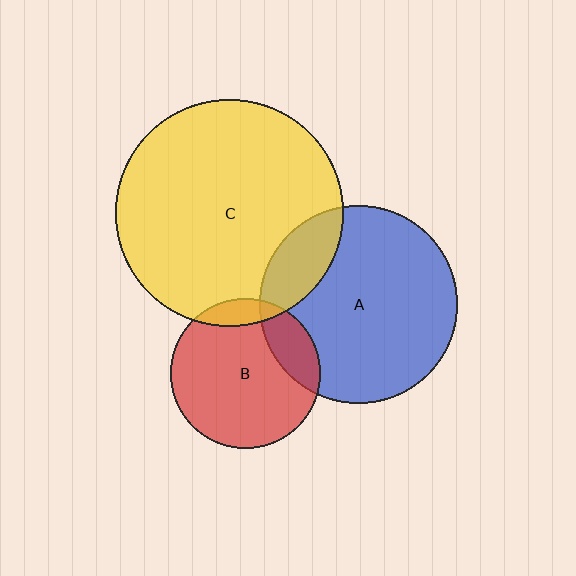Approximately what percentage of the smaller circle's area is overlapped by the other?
Approximately 10%.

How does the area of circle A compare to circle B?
Approximately 1.7 times.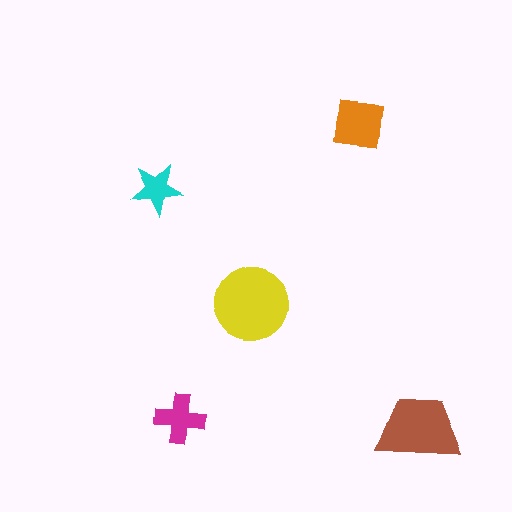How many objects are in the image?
There are 5 objects in the image.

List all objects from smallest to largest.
The cyan star, the magenta cross, the orange square, the brown trapezoid, the yellow circle.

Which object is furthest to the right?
The brown trapezoid is rightmost.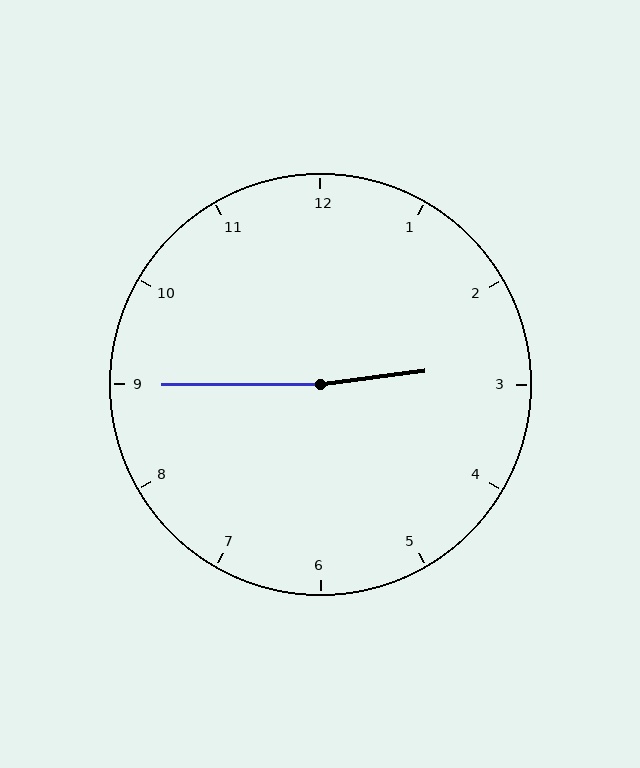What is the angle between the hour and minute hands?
Approximately 172 degrees.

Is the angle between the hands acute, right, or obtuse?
It is obtuse.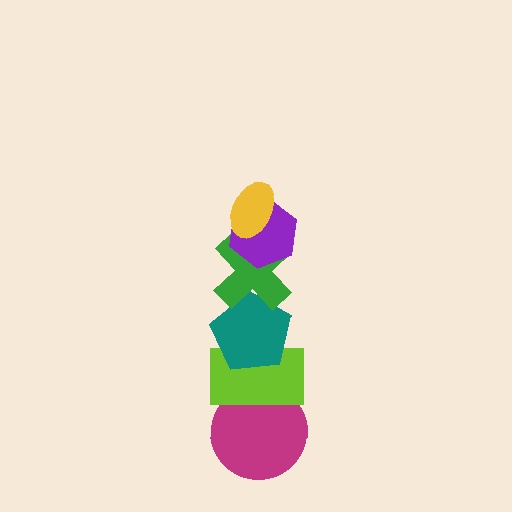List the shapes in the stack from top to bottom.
From top to bottom: the yellow ellipse, the purple hexagon, the green cross, the teal pentagon, the lime rectangle, the magenta circle.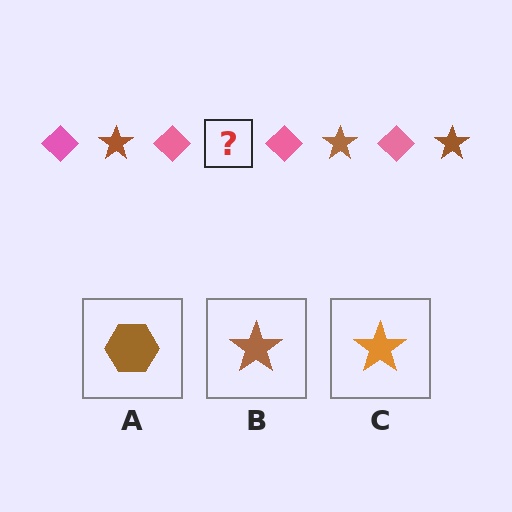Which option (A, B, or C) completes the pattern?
B.